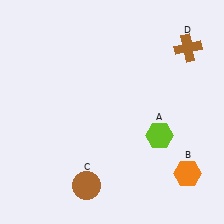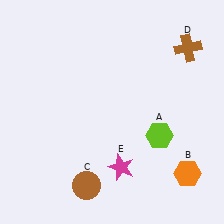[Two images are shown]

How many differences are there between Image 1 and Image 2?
There is 1 difference between the two images.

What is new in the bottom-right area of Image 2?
A magenta star (E) was added in the bottom-right area of Image 2.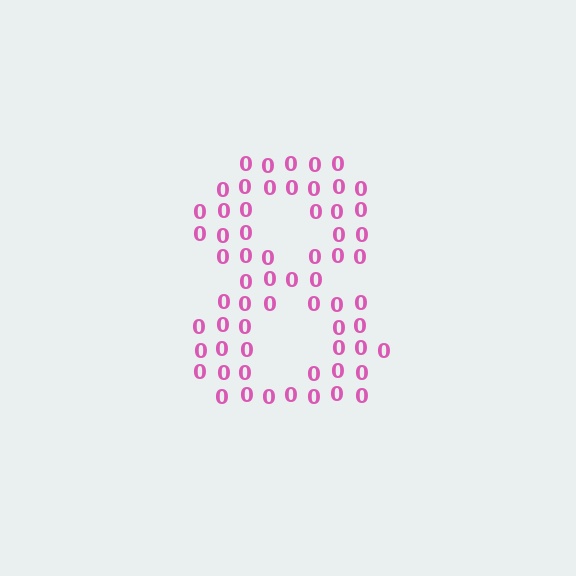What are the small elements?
The small elements are digit 0's.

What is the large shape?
The large shape is the digit 8.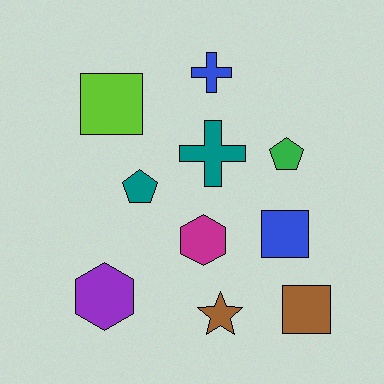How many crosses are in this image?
There are 2 crosses.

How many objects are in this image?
There are 10 objects.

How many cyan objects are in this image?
There are no cyan objects.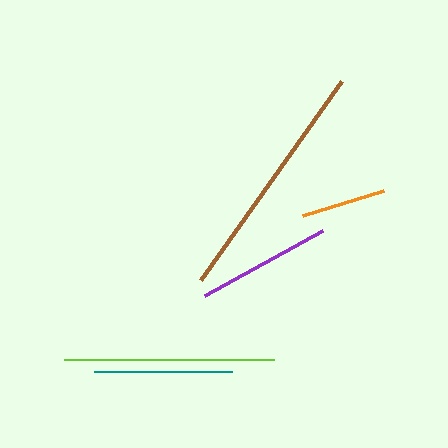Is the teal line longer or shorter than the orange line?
The teal line is longer than the orange line.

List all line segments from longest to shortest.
From longest to shortest: brown, lime, teal, purple, orange.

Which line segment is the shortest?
The orange line is the shortest at approximately 85 pixels.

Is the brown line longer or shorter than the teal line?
The brown line is longer than the teal line.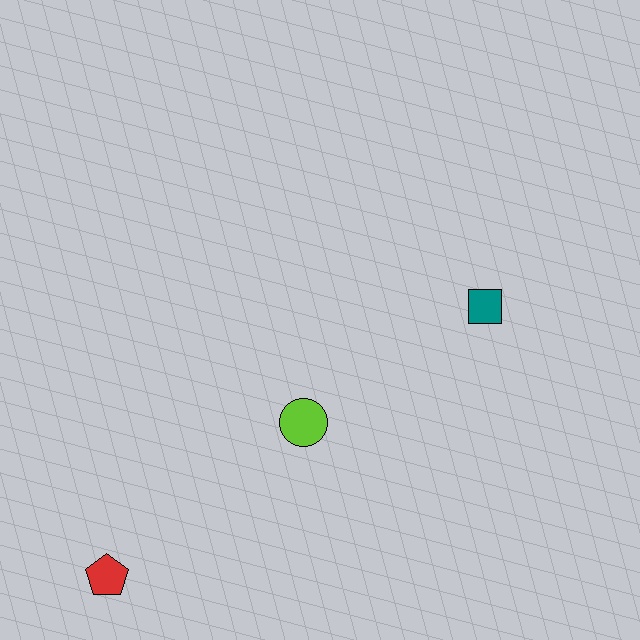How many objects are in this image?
There are 3 objects.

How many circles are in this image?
There is 1 circle.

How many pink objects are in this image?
There are no pink objects.